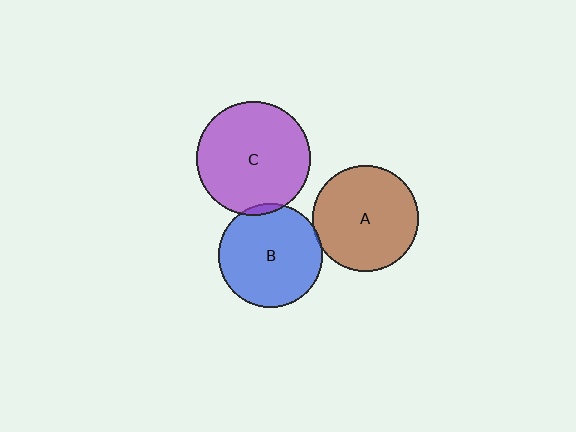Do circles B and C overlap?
Yes.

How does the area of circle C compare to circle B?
Approximately 1.2 times.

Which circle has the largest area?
Circle C (purple).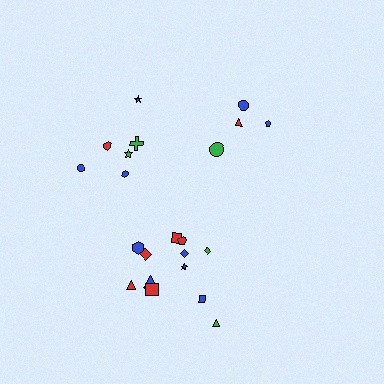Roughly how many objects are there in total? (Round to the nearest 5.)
Roughly 20 objects in total.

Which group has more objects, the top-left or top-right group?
The top-left group.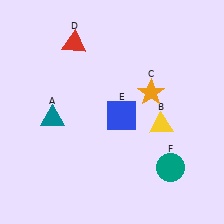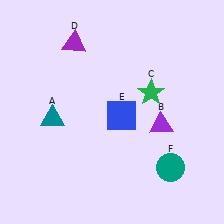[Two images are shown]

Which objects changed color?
B changed from yellow to purple. C changed from orange to green. D changed from red to purple.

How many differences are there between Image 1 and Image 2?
There are 3 differences between the two images.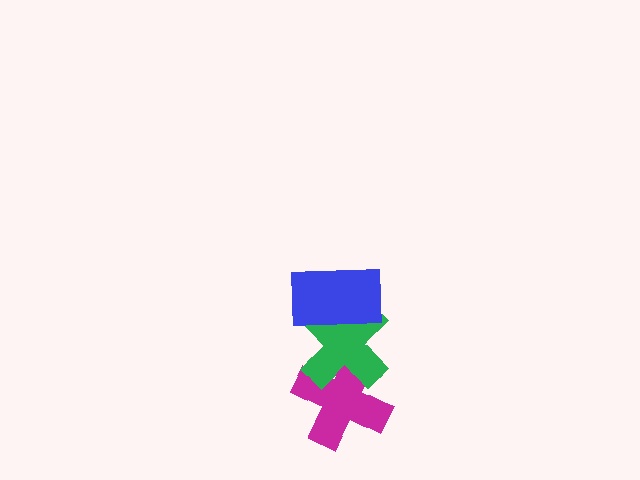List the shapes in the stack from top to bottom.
From top to bottom: the blue rectangle, the green cross, the magenta cross.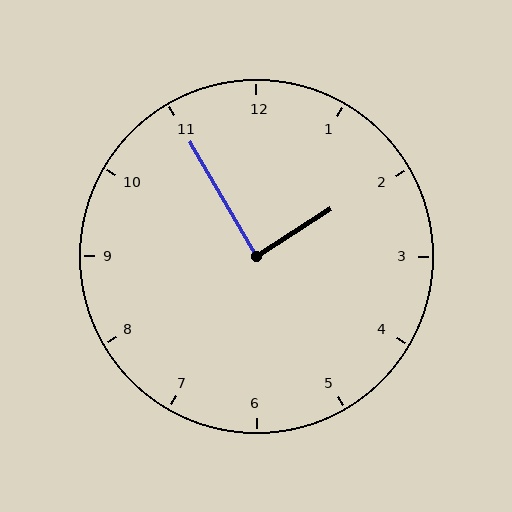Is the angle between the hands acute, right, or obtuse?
It is right.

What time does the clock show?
1:55.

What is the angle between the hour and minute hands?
Approximately 88 degrees.